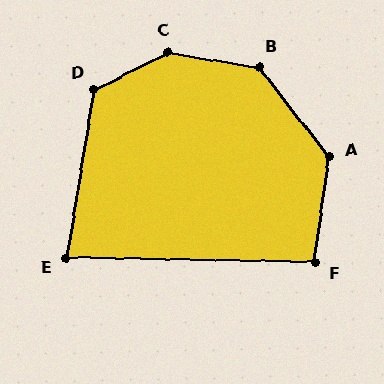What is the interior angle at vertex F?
Approximately 97 degrees (obtuse).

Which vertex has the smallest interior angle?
E, at approximately 82 degrees.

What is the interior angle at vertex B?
Approximately 137 degrees (obtuse).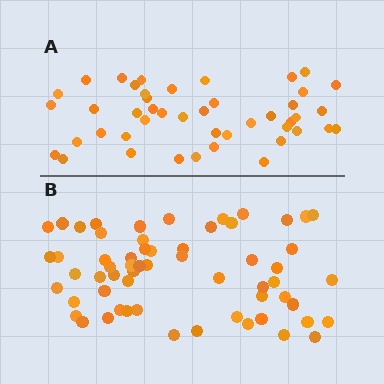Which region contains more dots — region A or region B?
Region B (the bottom region) has more dots.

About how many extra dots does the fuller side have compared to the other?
Region B has approximately 15 more dots than region A.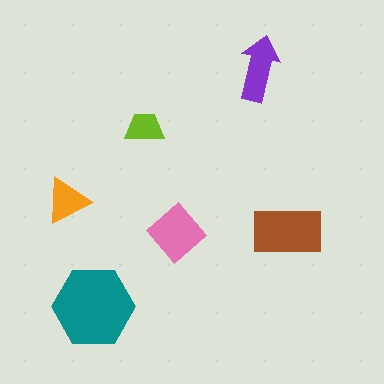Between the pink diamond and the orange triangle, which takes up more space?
The pink diamond.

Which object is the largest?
The teal hexagon.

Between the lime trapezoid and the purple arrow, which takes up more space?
The purple arrow.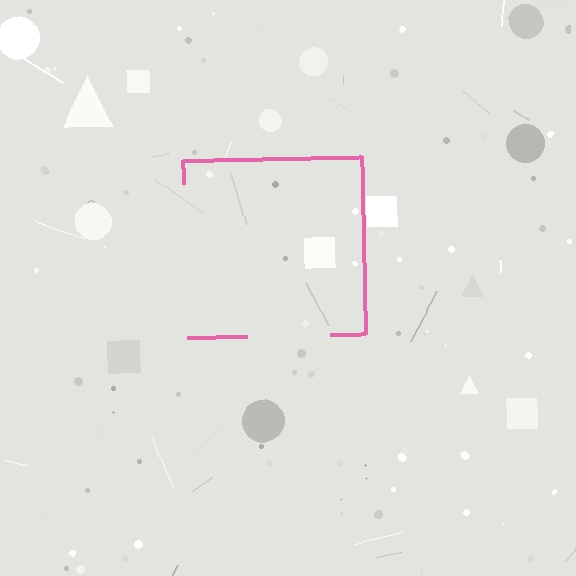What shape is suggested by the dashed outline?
The dashed outline suggests a square.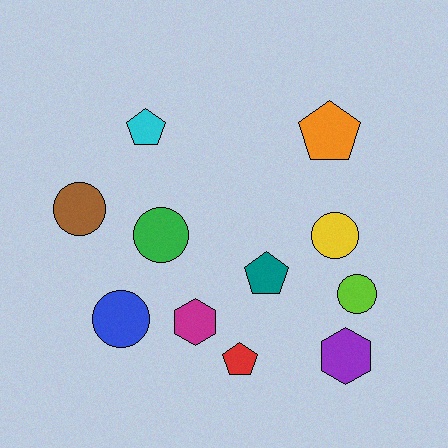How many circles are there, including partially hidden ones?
There are 5 circles.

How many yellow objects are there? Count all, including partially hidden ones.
There is 1 yellow object.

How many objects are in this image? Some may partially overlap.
There are 11 objects.